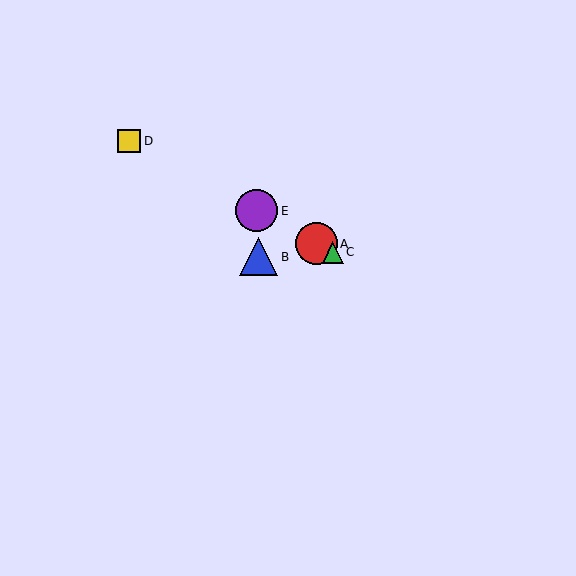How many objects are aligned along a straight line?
4 objects (A, C, D, E) are aligned along a straight line.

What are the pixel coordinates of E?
Object E is at (256, 211).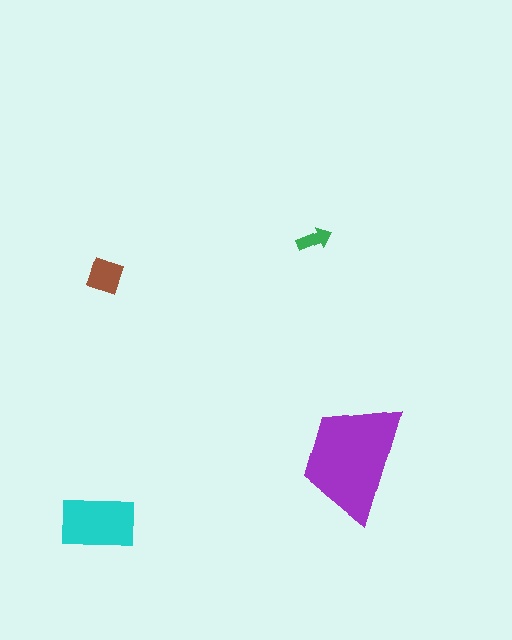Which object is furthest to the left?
The cyan rectangle is leftmost.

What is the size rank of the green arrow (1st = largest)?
4th.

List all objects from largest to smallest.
The purple trapezoid, the cyan rectangle, the brown square, the green arrow.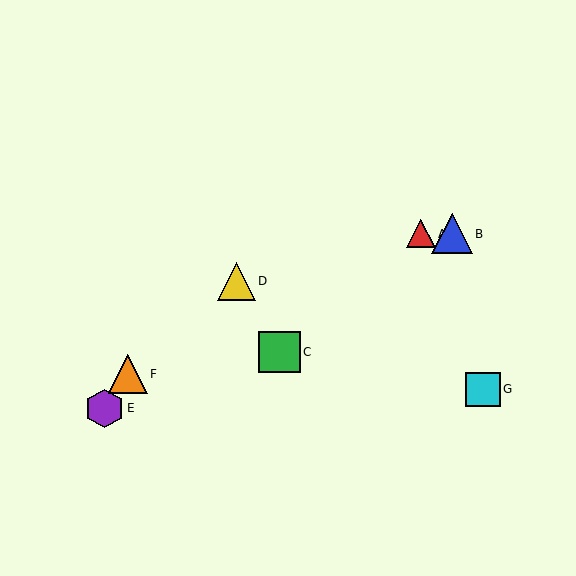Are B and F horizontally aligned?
No, B is at y≈234 and F is at y≈374.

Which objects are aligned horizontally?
Objects A, B are aligned horizontally.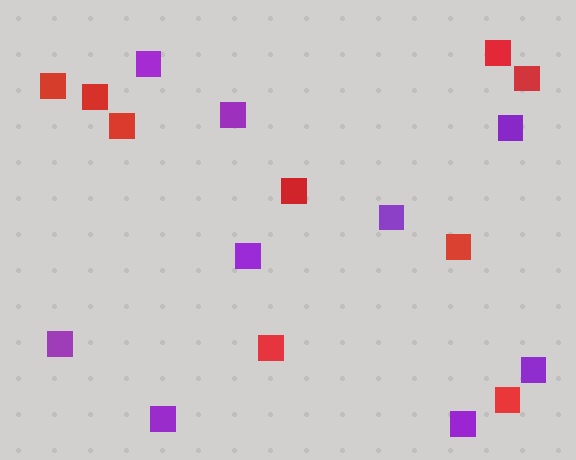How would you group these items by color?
There are 2 groups: one group of purple squares (9) and one group of red squares (9).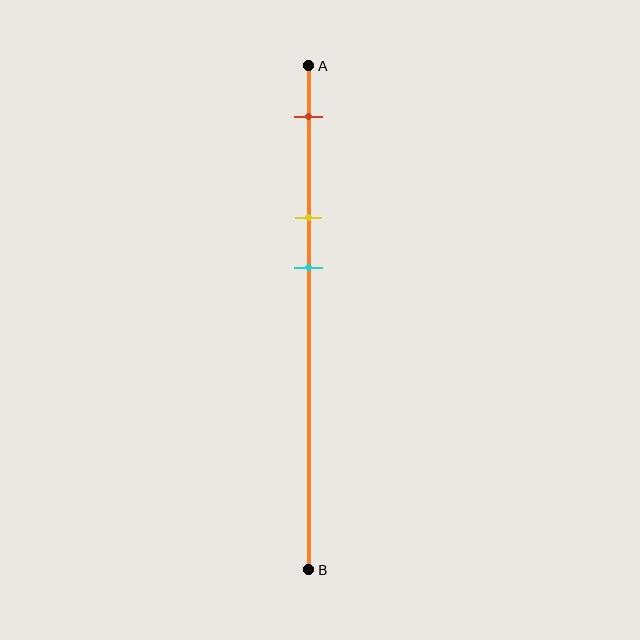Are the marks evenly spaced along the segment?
Yes, the marks are approximately evenly spaced.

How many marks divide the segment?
There are 3 marks dividing the segment.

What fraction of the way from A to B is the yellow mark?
The yellow mark is approximately 30% (0.3) of the way from A to B.